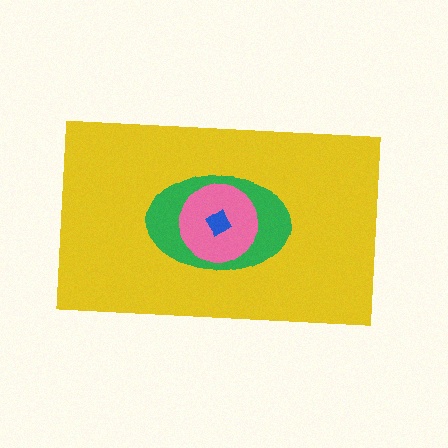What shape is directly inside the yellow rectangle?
The green ellipse.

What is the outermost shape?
The yellow rectangle.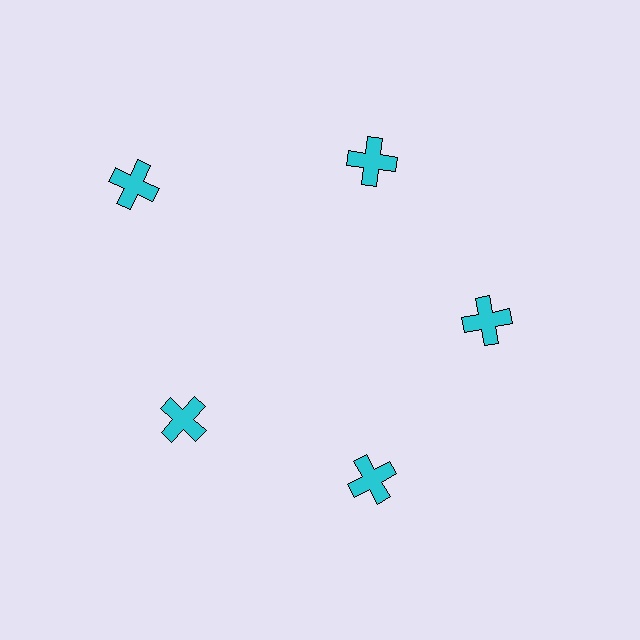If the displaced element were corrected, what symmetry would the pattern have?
It would have 5-fold rotational symmetry — the pattern would map onto itself every 72 degrees.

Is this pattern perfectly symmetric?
No. The 5 cyan crosses are arranged in a ring, but one element near the 10 o'clock position is pushed outward from the center, breaking the 5-fold rotational symmetry.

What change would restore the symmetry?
The symmetry would be restored by moving it inward, back onto the ring so that all 5 crosses sit at equal angles and equal distance from the center.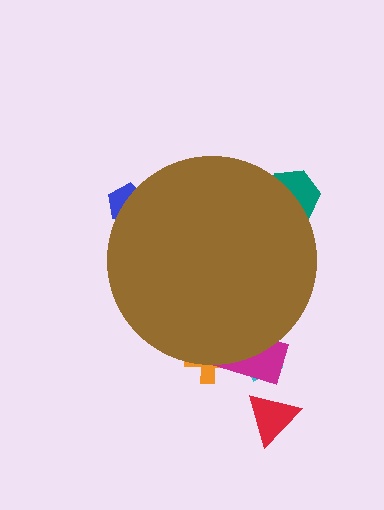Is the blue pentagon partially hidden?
Yes, the blue pentagon is partially hidden behind the brown circle.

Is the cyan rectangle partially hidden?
Yes, the cyan rectangle is partially hidden behind the brown circle.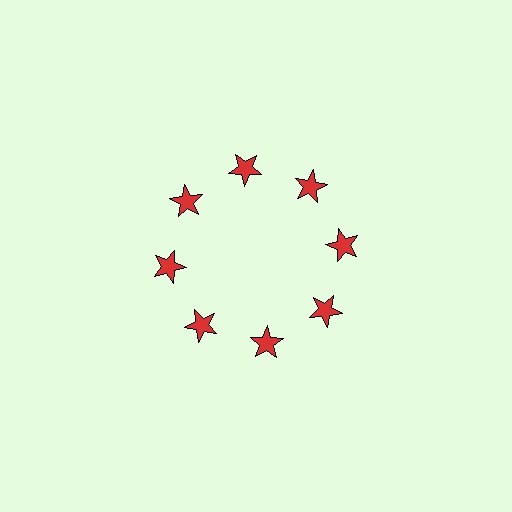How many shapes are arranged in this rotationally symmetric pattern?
There are 8 shapes, arranged in 8 groups of 1.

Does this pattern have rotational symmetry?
Yes, this pattern has 8-fold rotational symmetry. It looks the same after rotating 45 degrees around the center.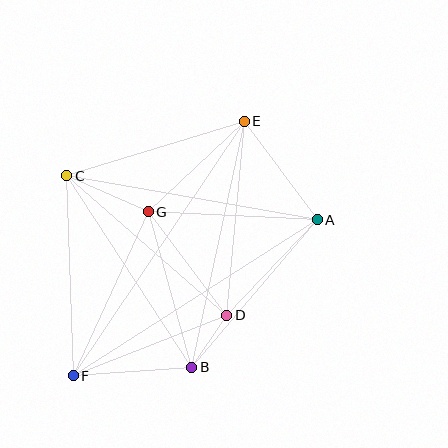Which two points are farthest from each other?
Points E and F are farthest from each other.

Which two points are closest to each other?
Points B and D are closest to each other.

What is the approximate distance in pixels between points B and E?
The distance between B and E is approximately 251 pixels.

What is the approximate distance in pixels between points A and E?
The distance between A and E is approximately 123 pixels.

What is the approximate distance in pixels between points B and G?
The distance between B and G is approximately 161 pixels.